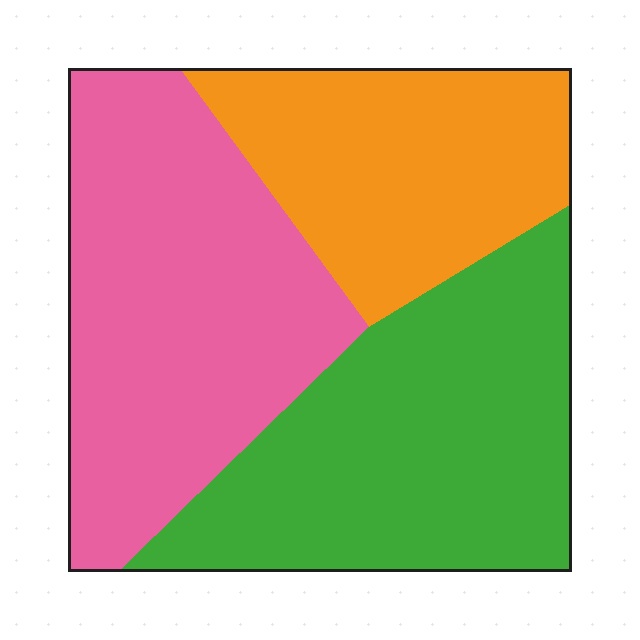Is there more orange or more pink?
Pink.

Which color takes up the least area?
Orange, at roughly 25%.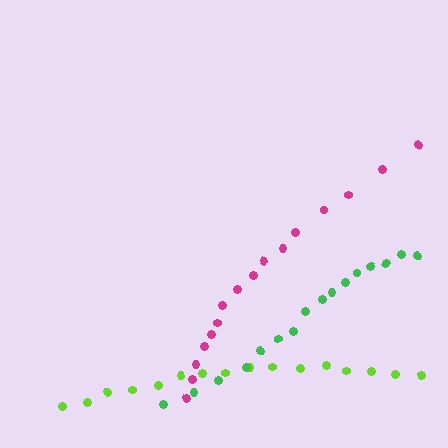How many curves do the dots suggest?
There are 3 distinct paths.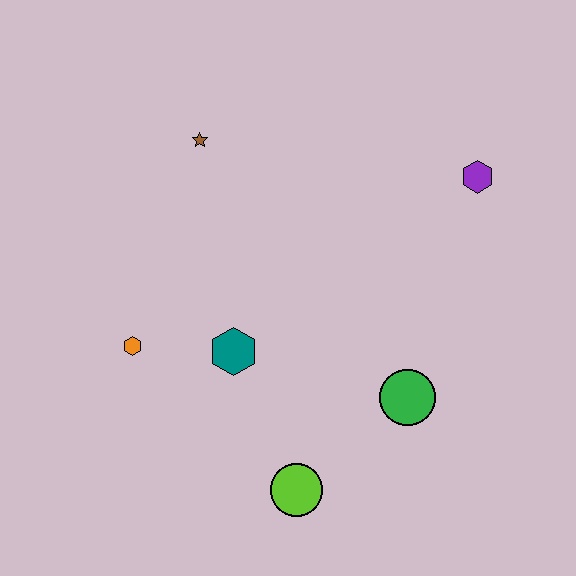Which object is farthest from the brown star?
The lime circle is farthest from the brown star.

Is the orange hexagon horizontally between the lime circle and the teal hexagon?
No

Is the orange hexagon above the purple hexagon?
No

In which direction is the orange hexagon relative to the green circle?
The orange hexagon is to the left of the green circle.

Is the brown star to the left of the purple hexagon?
Yes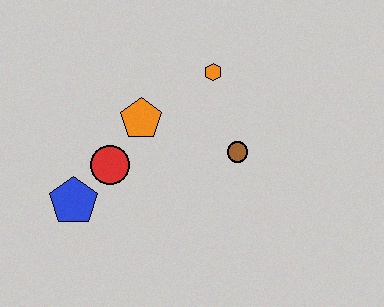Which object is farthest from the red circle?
The orange hexagon is farthest from the red circle.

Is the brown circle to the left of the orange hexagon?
No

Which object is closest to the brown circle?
The orange hexagon is closest to the brown circle.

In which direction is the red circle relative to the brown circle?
The red circle is to the left of the brown circle.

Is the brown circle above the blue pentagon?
Yes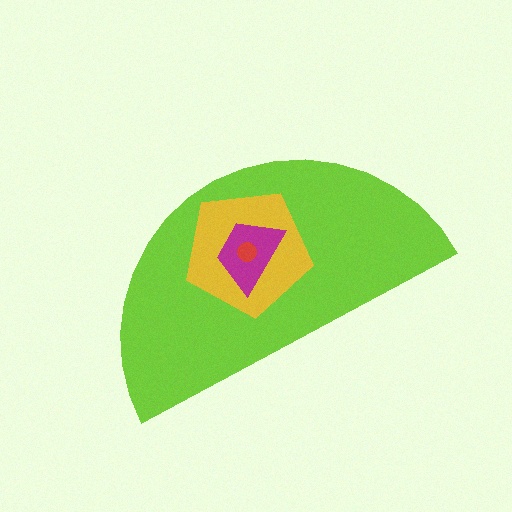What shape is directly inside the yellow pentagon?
The magenta trapezoid.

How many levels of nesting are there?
4.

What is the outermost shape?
The lime semicircle.